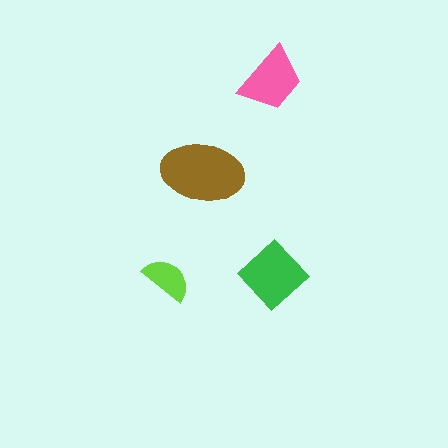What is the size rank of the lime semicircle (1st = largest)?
4th.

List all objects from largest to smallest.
The brown ellipse, the green diamond, the pink trapezoid, the lime semicircle.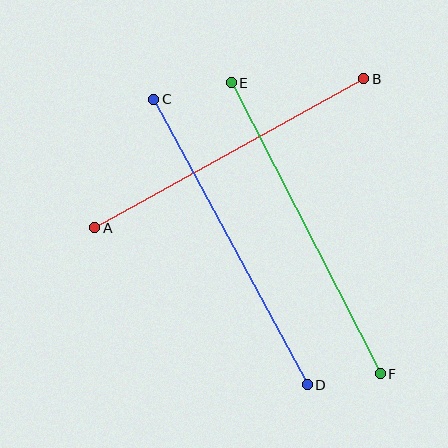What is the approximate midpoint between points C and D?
The midpoint is at approximately (231, 242) pixels.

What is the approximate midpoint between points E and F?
The midpoint is at approximately (306, 228) pixels.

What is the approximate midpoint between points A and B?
The midpoint is at approximately (229, 153) pixels.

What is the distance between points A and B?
The distance is approximately 307 pixels.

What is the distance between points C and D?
The distance is approximately 324 pixels.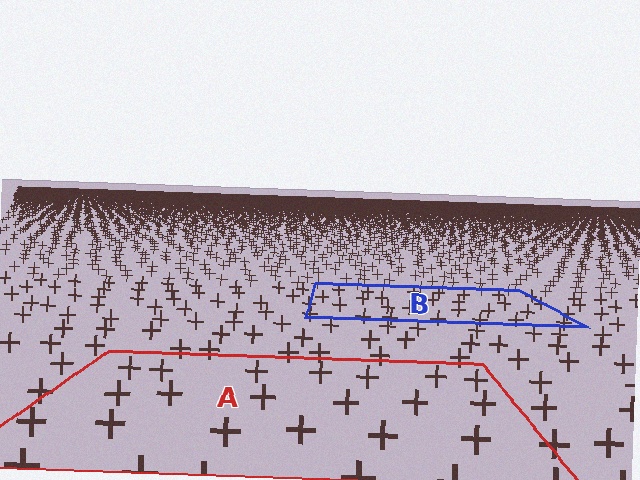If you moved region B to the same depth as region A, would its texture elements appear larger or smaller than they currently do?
They would appear larger. At a closer depth, the same texture elements are projected at a bigger on-screen size.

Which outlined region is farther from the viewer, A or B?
Region B is farther from the viewer — the texture elements inside it appear smaller and more densely packed.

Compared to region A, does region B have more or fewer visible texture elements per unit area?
Region B has more texture elements per unit area — they are packed more densely because it is farther away.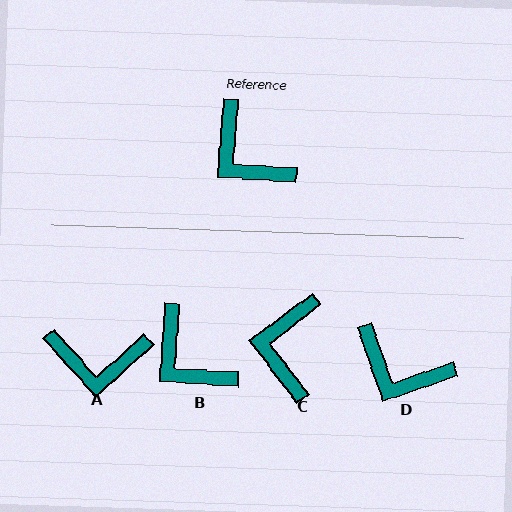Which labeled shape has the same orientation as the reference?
B.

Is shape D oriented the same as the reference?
No, it is off by about 24 degrees.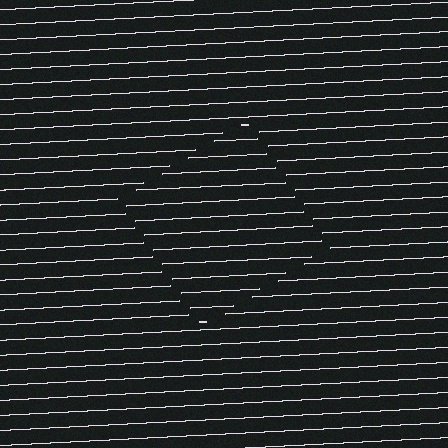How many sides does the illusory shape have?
4 sides — the line-ends trace a square.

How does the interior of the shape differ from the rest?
The interior of the shape contains the same grating, shifted by half a period — the contour is defined by the phase discontinuity where line-ends from the inner and outer gratings abut.